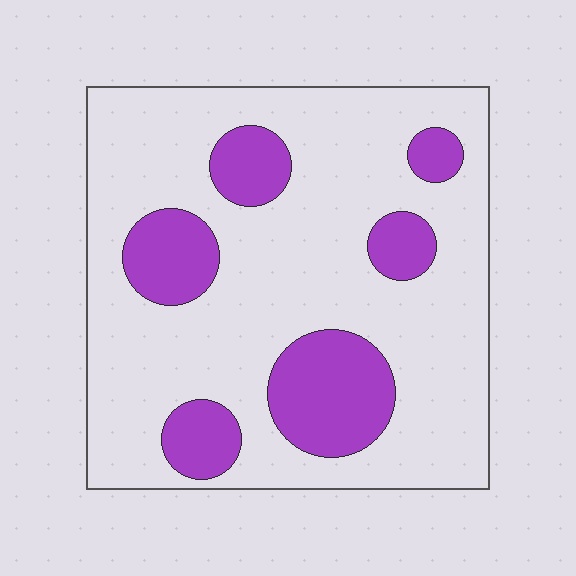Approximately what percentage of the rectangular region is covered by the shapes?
Approximately 25%.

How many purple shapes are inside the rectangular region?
6.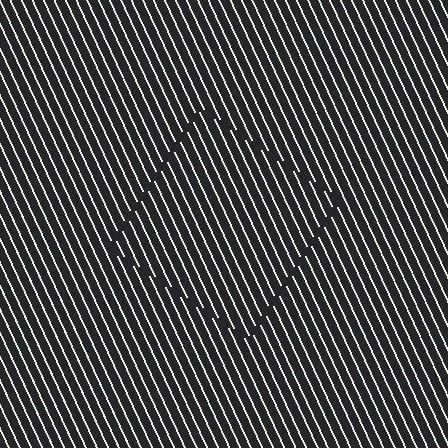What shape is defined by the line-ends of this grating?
An illusory square. The interior of the shape contains the same grating, shifted by half a period — the contour is defined by the phase discontinuity where line-ends from the inner and outer gratings abut.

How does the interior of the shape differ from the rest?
The interior of the shape contains the same grating, shifted by half a period — the contour is defined by the phase discontinuity where line-ends from the inner and outer gratings abut.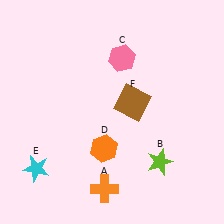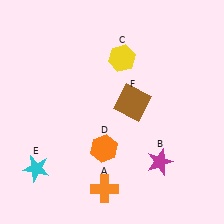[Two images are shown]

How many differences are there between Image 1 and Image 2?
There are 2 differences between the two images.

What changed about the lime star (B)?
In Image 1, B is lime. In Image 2, it changed to magenta.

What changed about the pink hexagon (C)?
In Image 1, C is pink. In Image 2, it changed to yellow.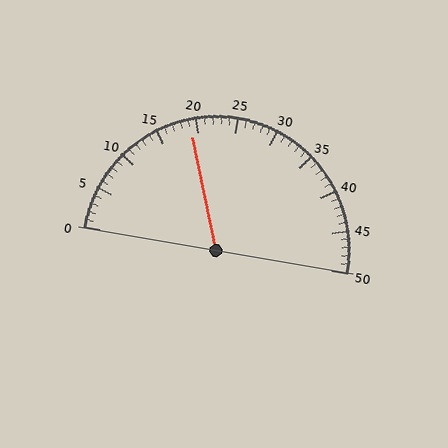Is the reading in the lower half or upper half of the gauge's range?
The reading is in the lower half of the range (0 to 50).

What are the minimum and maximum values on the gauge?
The gauge ranges from 0 to 50.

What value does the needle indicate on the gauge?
The needle indicates approximately 19.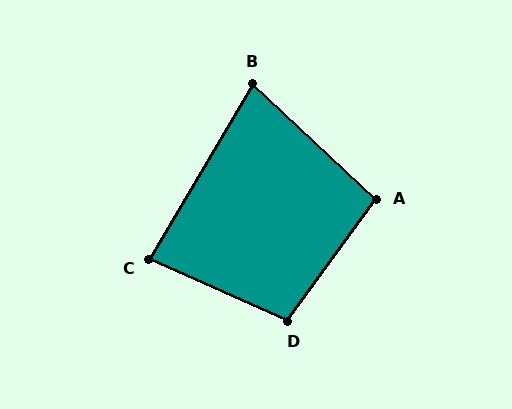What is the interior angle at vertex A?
Approximately 97 degrees (obtuse).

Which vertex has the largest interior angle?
D, at approximately 102 degrees.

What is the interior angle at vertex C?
Approximately 83 degrees (acute).